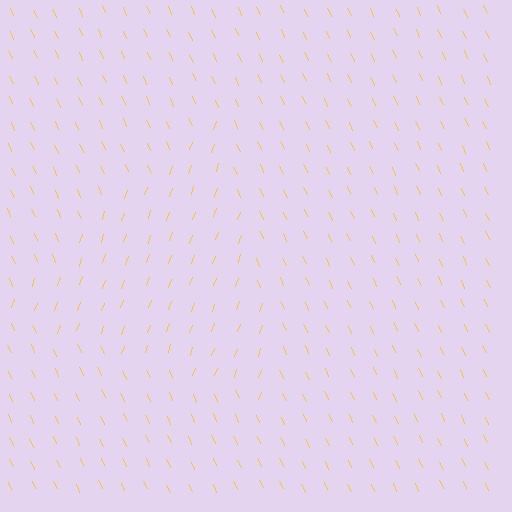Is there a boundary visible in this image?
Yes, there is a texture boundary formed by a change in line orientation.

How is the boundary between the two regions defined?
The boundary is defined purely by a change in line orientation (approximately 45 degrees difference). All lines are the same color and thickness.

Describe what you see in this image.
The image is filled with small yellow line segments. A triangle region in the image has lines oriented differently from the surrounding lines, creating a visible texture boundary.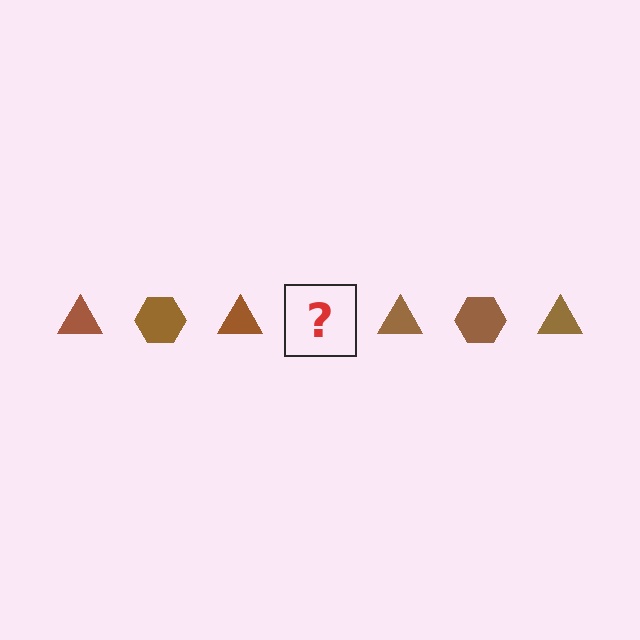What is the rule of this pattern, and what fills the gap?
The rule is that the pattern cycles through triangle, hexagon shapes in brown. The gap should be filled with a brown hexagon.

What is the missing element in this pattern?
The missing element is a brown hexagon.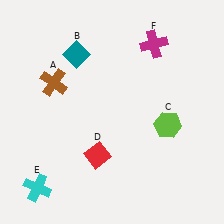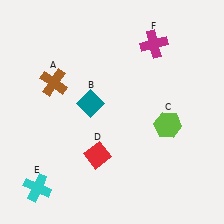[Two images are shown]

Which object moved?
The teal diamond (B) moved down.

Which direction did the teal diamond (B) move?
The teal diamond (B) moved down.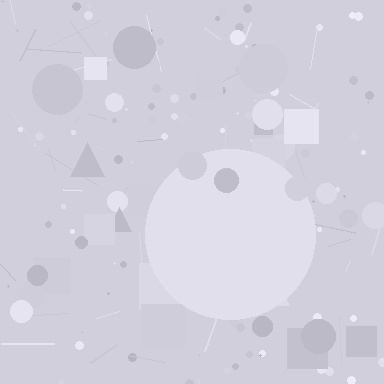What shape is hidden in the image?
A circle is hidden in the image.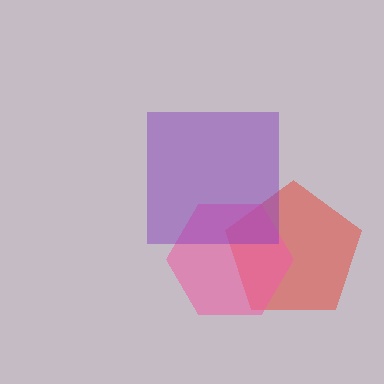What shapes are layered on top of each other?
The layered shapes are: a red pentagon, a pink hexagon, a purple square.